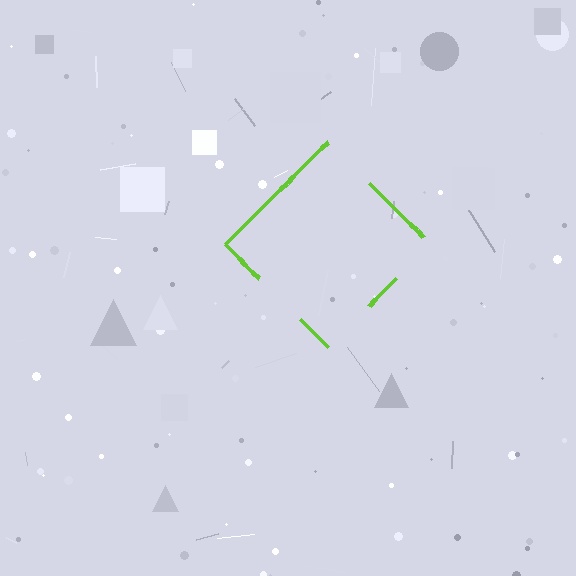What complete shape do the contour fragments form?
The contour fragments form a diamond.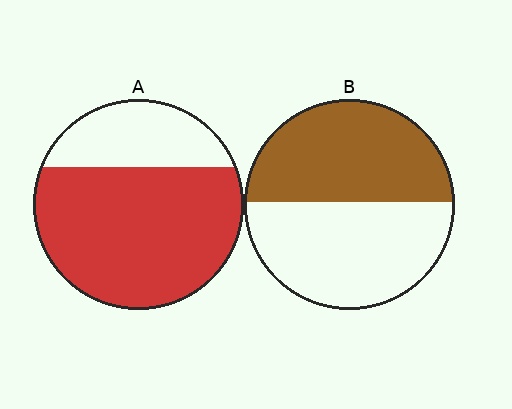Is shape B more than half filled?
Roughly half.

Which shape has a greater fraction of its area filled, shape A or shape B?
Shape A.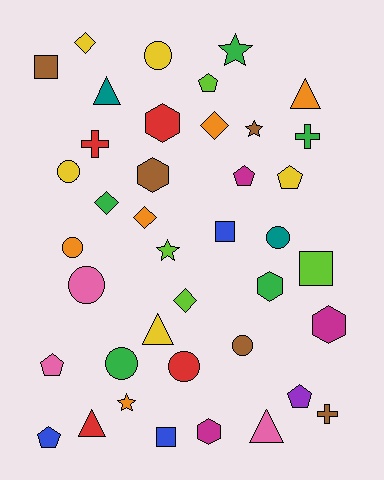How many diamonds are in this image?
There are 5 diamonds.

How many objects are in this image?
There are 40 objects.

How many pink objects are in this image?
There are 3 pink objects.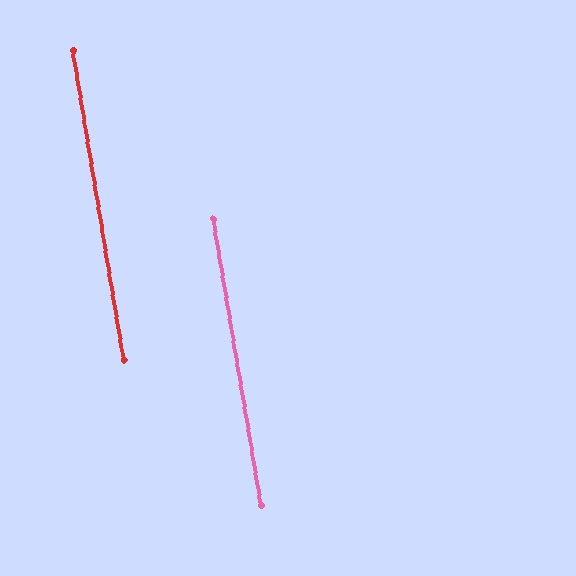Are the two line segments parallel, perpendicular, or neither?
Parallel — their directions differ by only 0.1°.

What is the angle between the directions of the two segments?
Approximately 0 degrees.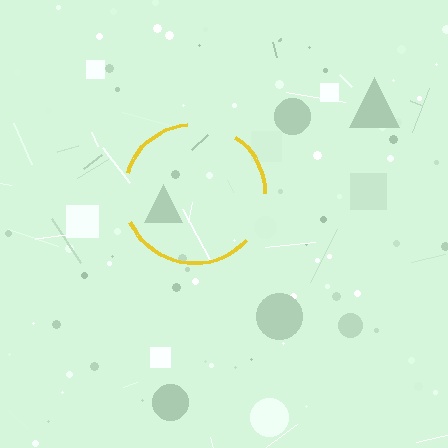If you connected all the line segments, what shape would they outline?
They would outline a circle.